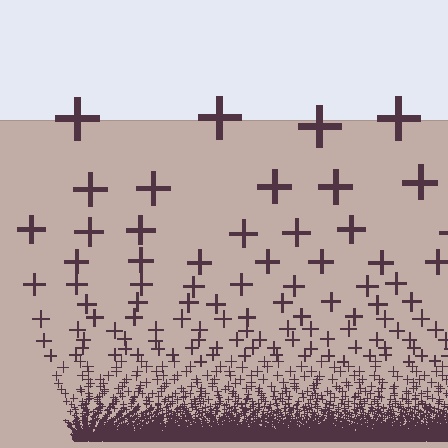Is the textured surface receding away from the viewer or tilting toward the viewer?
The surface appears to tilt toward the viewer. Texture elements get larger and sparser toward the top.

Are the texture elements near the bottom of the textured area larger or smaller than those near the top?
Smaller. The gradient is inverted — elements near the bottom are smaller and denser.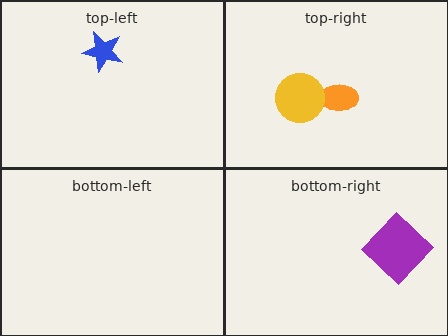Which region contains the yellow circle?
The top-right region.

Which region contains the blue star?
The top-left region.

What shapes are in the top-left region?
The blue star.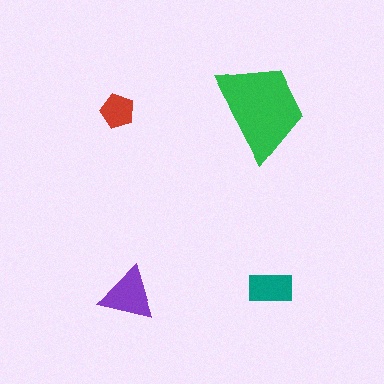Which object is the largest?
The green trapezoid.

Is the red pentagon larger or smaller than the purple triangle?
Smaller.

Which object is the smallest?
The red pentagon.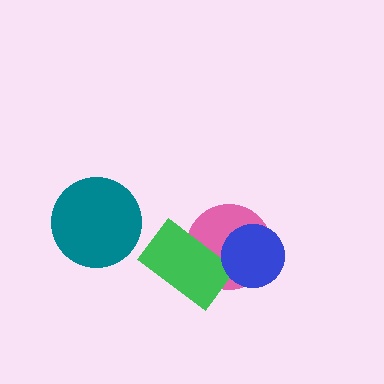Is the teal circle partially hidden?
No, no other shape covers it.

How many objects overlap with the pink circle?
2 objects overlap with the pink circle.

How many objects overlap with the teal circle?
0 objects overlap with the teal circle.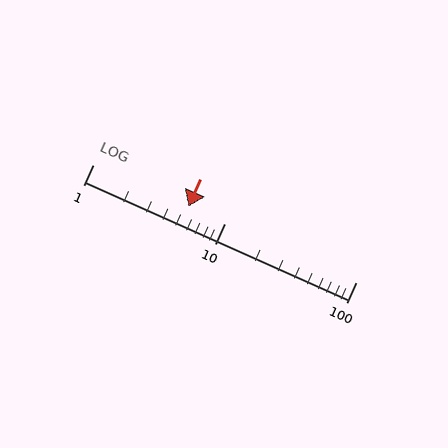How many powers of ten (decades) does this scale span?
The scale spans 2 decades, from 1 to 100.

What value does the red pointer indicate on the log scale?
The pointer indicates approximately 5.3.